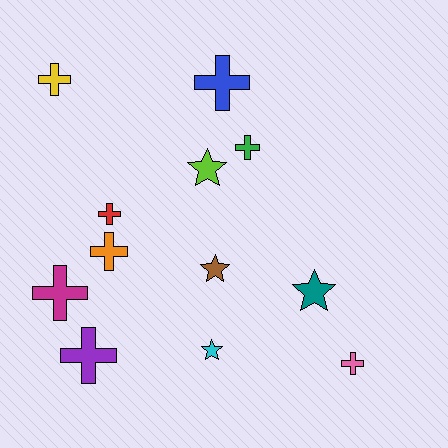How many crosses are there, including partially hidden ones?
There are 8 crosses.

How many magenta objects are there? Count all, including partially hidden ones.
There is 1 magenta object.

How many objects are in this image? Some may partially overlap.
There are 12 objects.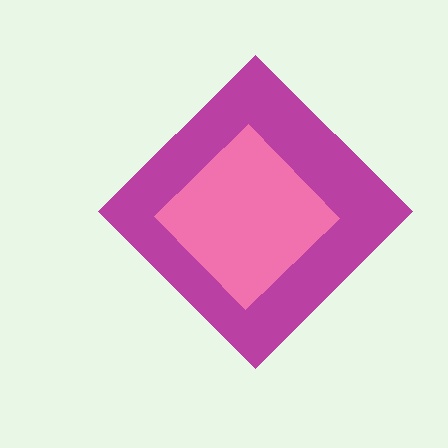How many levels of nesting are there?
2.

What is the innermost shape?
The pink diamond.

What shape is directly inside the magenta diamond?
The pink diamond.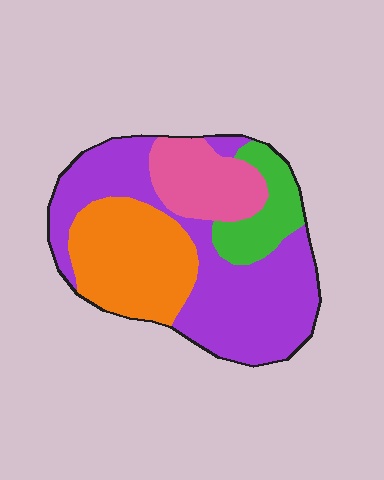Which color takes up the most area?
Purple, at roughly 45%.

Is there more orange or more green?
Orange.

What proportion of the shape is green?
Green covers 12% of the shape.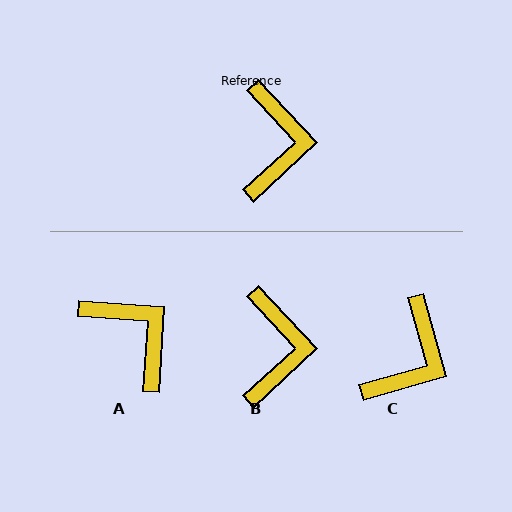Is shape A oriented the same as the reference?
No, it is off by about 44 degrees.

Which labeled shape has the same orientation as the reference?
B.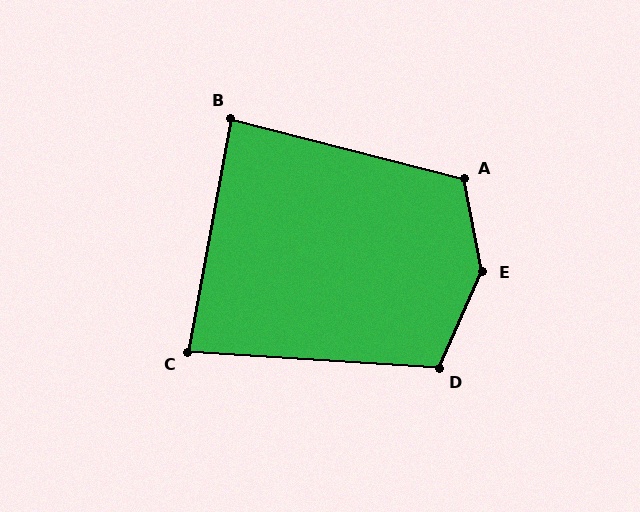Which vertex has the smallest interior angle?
C, at approximately 83 degrees.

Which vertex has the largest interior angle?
E, at approximately 144 degrees.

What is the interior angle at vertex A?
Approximately 116 degrees (obtuse).